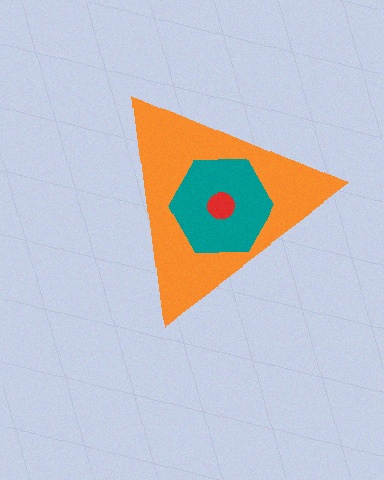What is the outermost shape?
The orange triangle.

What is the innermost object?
The red circle.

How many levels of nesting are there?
3.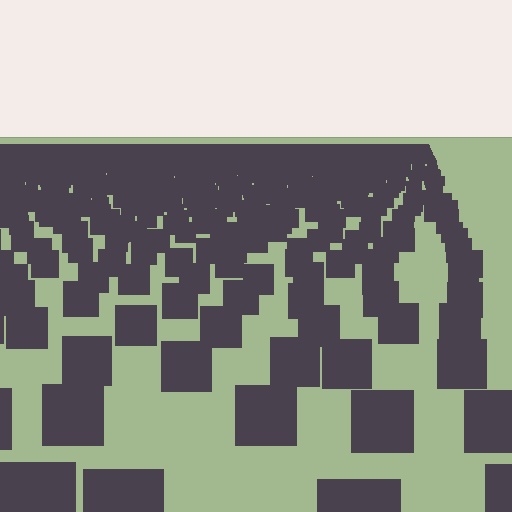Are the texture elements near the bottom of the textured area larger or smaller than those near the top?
Larger. Near the bottom, elements are closer to the viewer and appear at a bigger on-screen size.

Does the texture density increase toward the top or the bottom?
Density increases toward the top.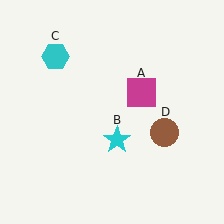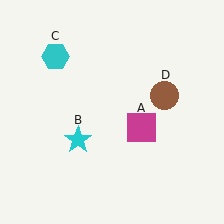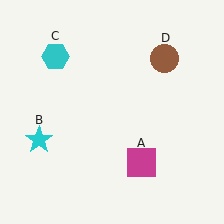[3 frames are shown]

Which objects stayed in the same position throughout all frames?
Cyan hexagon (object C) remained stationary.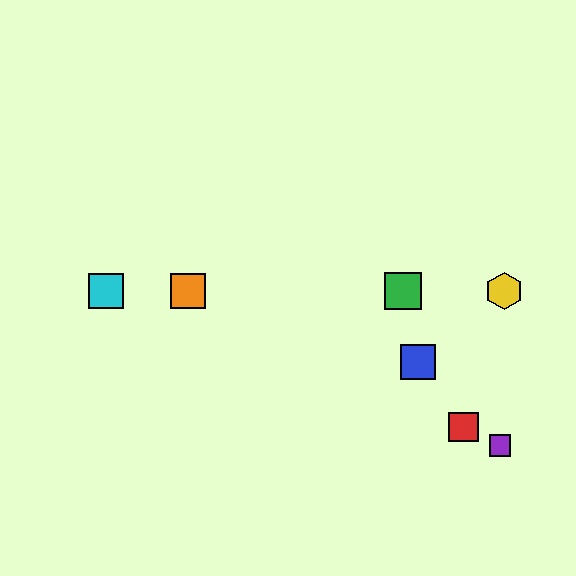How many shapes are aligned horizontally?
4 shapes (the green square, the yellow hexagon, the orange square, the cyan square) are aligned horizontally.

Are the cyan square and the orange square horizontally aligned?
Yes, both are at y≈291.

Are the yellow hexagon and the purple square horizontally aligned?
No, the yellow hexagon is at y≈291 and the purple square is at y≈446.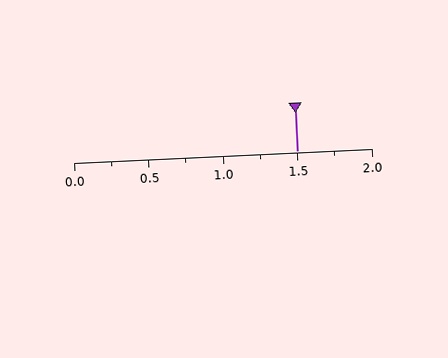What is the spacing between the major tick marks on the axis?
The major ticks are spaced 0.5 apart.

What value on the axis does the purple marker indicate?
The marker indicates approximately 1.5.